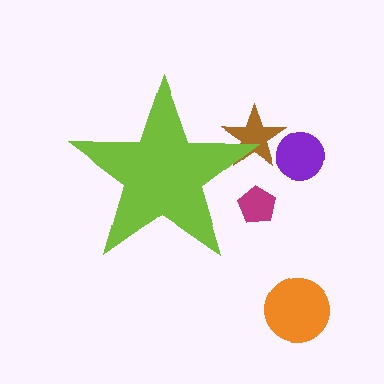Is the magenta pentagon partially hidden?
Yes, the magenta pentagon is partially hidden behind the lime star.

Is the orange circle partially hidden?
No, the orange circle is fully visible.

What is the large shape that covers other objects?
A lime star.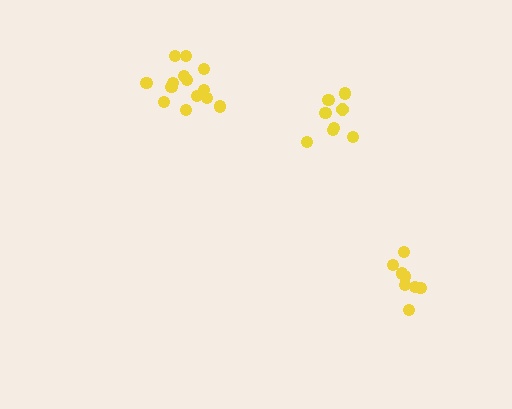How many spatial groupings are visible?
There are 3 spatial groupings.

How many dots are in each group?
Group 1: 14 dots, Group 2: 8 dots, Group 3: 8 dots (30 total).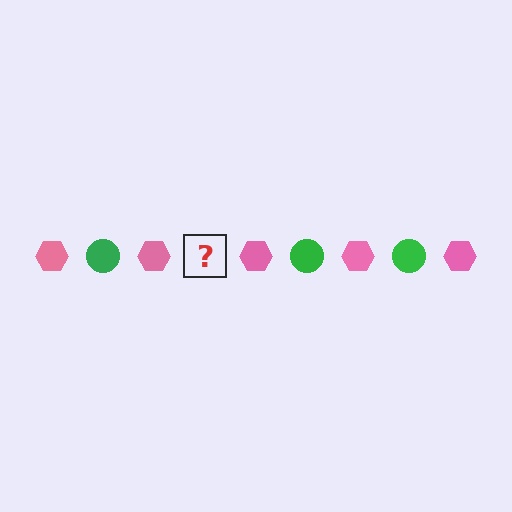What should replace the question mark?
The question mark should be replaced with a green circle.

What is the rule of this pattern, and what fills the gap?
The rule is that the pattern alternates between pink hexagon and green circle. The gap should be filled with a green circle.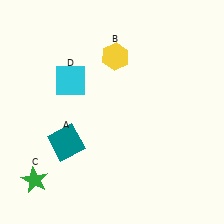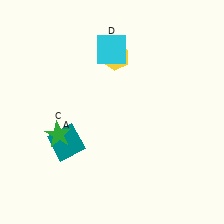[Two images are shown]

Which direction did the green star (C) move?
The green star (C) moved up.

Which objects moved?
The objects that moved are: the green star (C), the cyan square (D).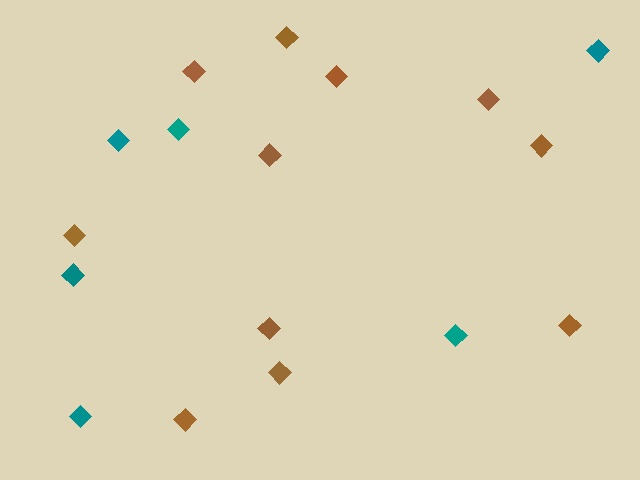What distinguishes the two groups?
There are 2 groups: one group of brown diamonds (11) and one group of teal diamonds (6).